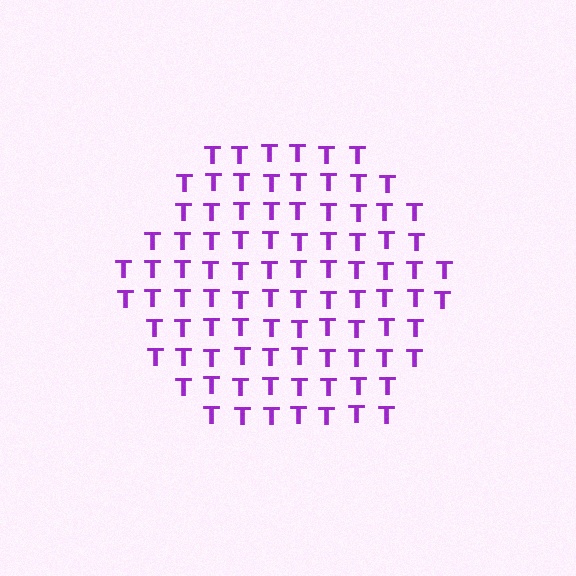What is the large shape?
The large shape is a hexagon.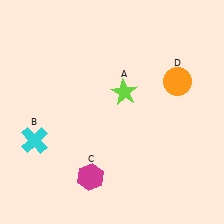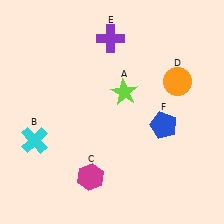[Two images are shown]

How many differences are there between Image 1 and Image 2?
There are 2 differences between the two images.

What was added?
A purple cross (E), a blue pentagon (F) were added in Image 2.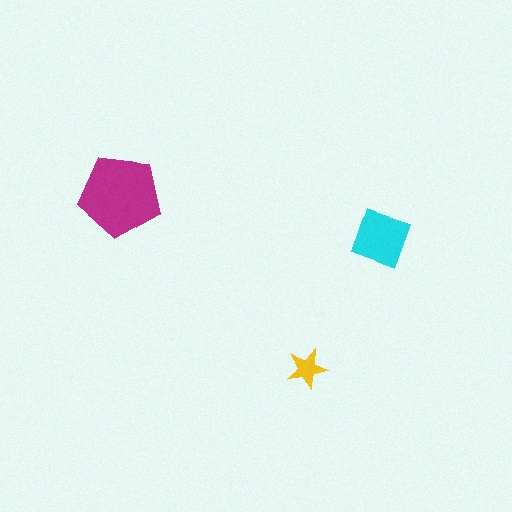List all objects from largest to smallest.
The magenta pentagon, the cyan diamond, the yellow star.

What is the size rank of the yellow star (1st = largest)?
3rd.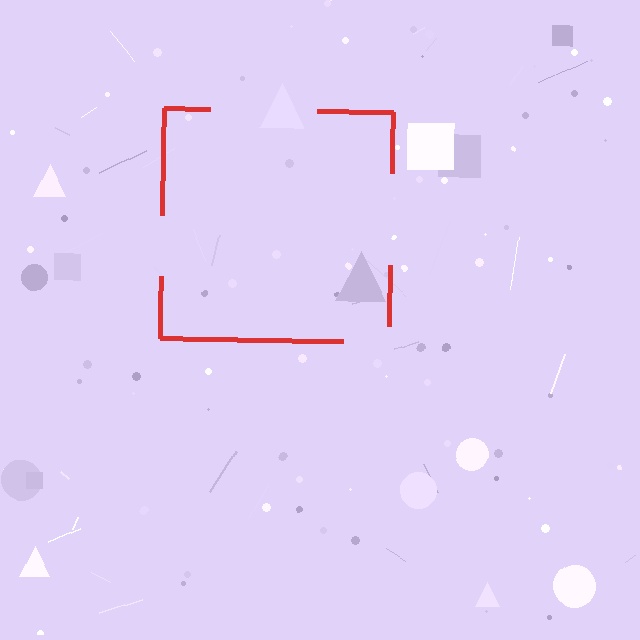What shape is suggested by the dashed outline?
The dashed outline suggests a square.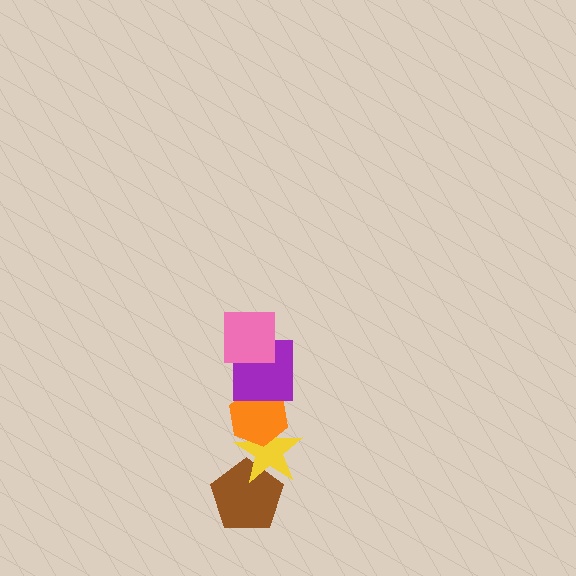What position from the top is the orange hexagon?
The orange hexagon is 3rd from the top.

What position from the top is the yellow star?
The yellow star is 4th from the top.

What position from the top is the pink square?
The pink square is 1st from the top.